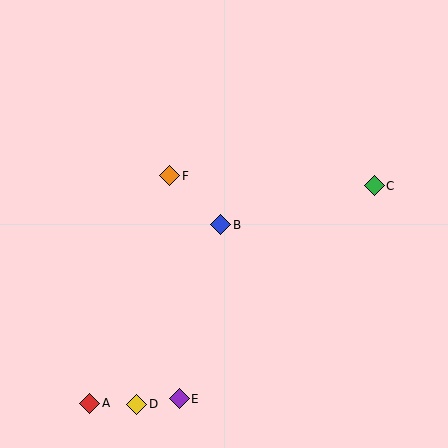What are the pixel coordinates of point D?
Point D is at (137, 404).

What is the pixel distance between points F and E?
The distance between F and E is 223 pixels.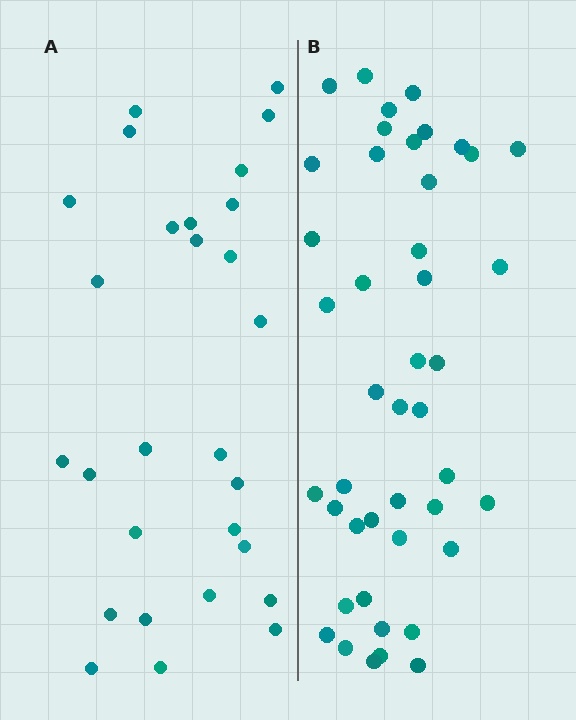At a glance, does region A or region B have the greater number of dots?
Region B (the right region) has more dots.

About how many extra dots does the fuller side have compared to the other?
Region B has approximately 15 more dots than region A.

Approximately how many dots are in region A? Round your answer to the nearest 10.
About 30 dots. (The exact count is 28, which rounds to 30.)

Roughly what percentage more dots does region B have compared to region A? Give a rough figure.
About 55% more.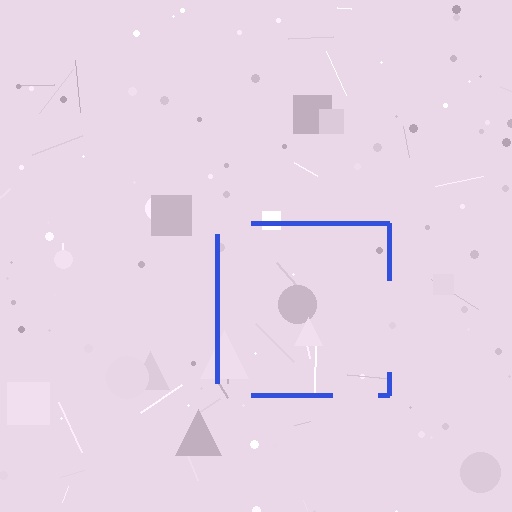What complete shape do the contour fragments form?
The contour fragments form a square.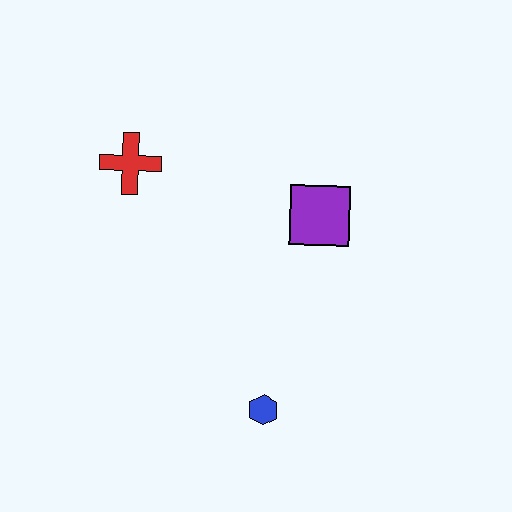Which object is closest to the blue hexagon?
The purple square is closest to the blue hexagon.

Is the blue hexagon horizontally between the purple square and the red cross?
Yes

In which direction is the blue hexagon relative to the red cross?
The blue hexagon is below the red cross.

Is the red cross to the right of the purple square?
No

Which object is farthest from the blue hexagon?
The red cross is farthest from the blue hexagon.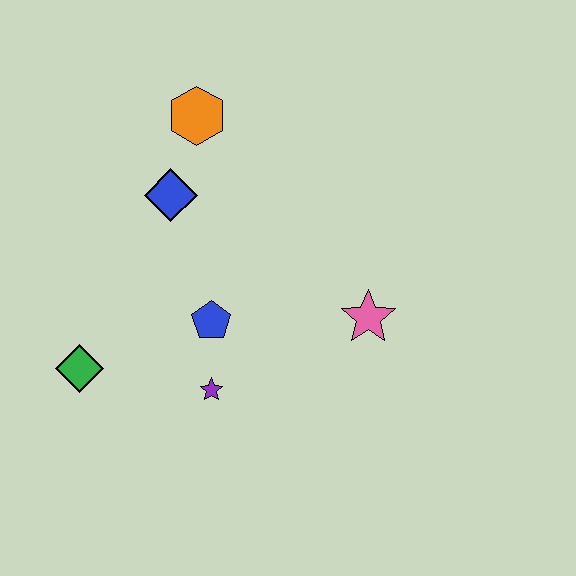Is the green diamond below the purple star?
No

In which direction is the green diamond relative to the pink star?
The green diamond is to the left of the pink star.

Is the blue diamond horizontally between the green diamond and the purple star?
Yes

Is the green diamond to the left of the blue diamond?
Yes